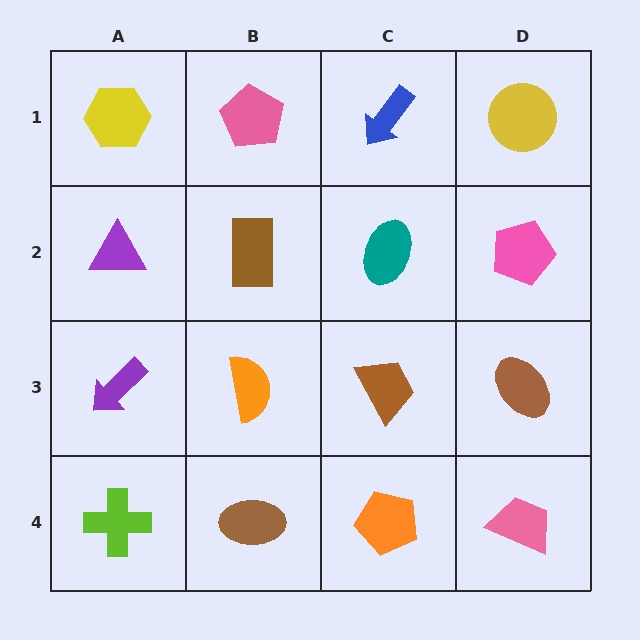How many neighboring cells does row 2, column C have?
4.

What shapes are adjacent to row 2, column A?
A yellow hexagon (row 1, column A), a purple arrow (row 3, column A), a brown rectangle (row 2, column B).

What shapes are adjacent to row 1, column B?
A brown rectangle (row 2, column B), a yellow hexagon (row 1, column A), a blue arrow (row 1, column C).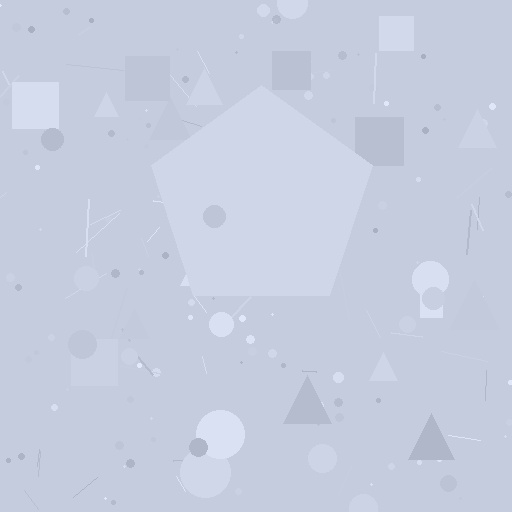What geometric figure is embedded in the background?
A pentagon is embedded in the background.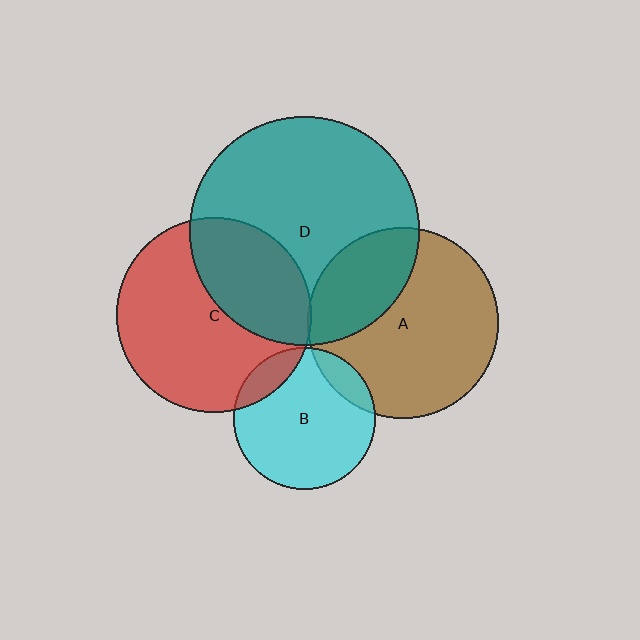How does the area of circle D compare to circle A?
Approximately 1.4 times.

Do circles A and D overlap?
Yes.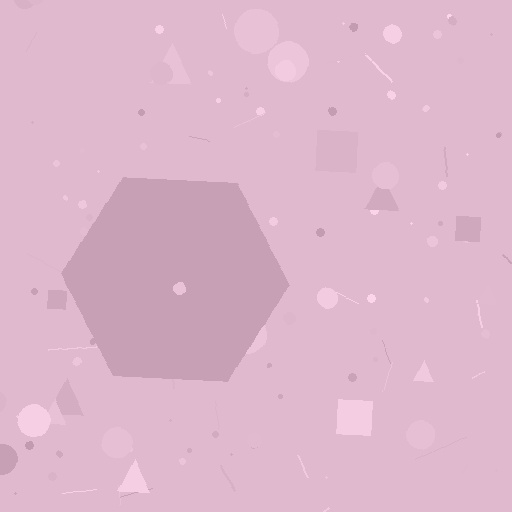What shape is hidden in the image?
A hexagon is hidden in the image.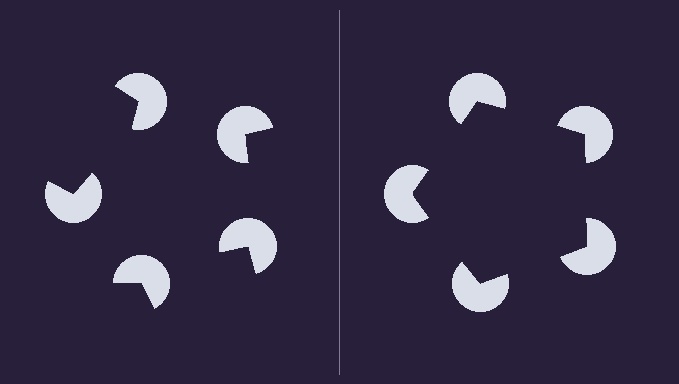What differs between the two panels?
The pac-man discs are positioned identically on both sides; only the wedge orientations differ. On the right they align to a pentagon; on the left they are misaligned.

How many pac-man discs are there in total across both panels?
10 — 5 on each side.